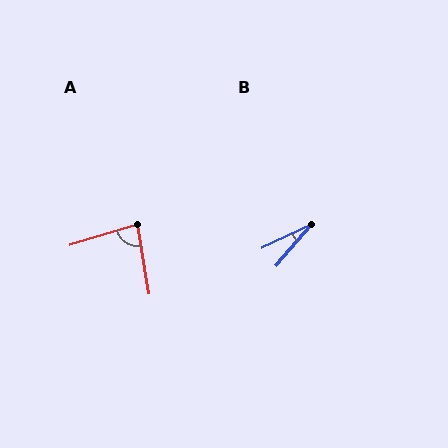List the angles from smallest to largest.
B (24°), A (83°).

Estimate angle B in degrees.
Approximately 24 degrees.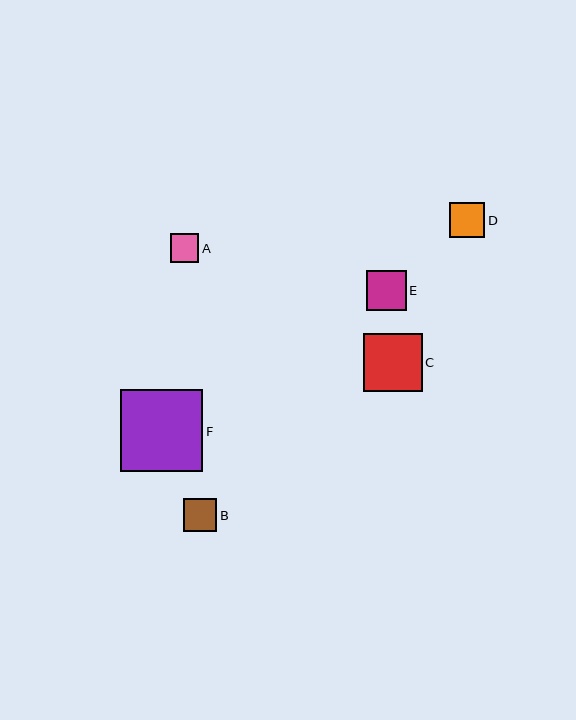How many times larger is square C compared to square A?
Square C is approximately 2.1 times the size of square A.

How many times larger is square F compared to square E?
Square F is approximately 2.1 times the size of square E.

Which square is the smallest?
Square A is the smallest with a size of approximately 28 pixels.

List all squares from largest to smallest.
From largest to smallest: F, C, E, D, B, A.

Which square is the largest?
Square F is the largest with a size of approximately 82 pixels.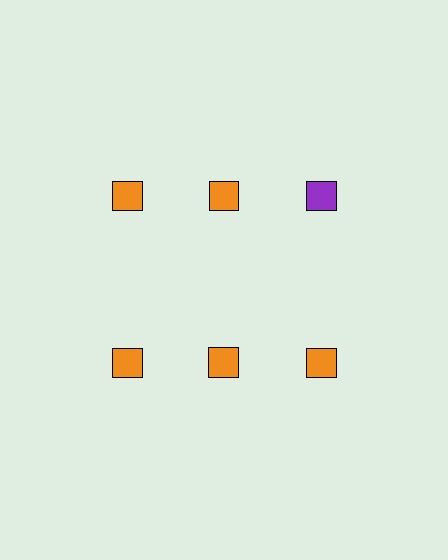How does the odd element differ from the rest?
It has a different color: purple instead of orange.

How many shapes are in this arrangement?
There are 6 shapes arranged in a grid pattern.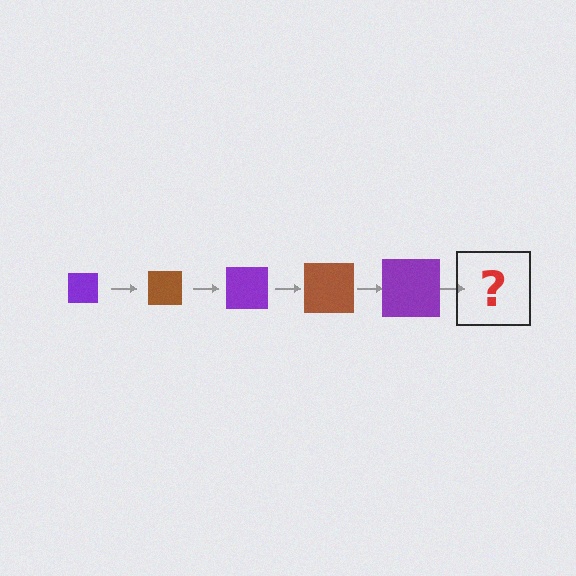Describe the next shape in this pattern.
It should be a brown square, larger than the previous one.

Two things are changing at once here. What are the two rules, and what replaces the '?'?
The two rules are that the square grows larger each step and the color cycles through purple and brown. The '?' should be a brown square, larger than the previous one.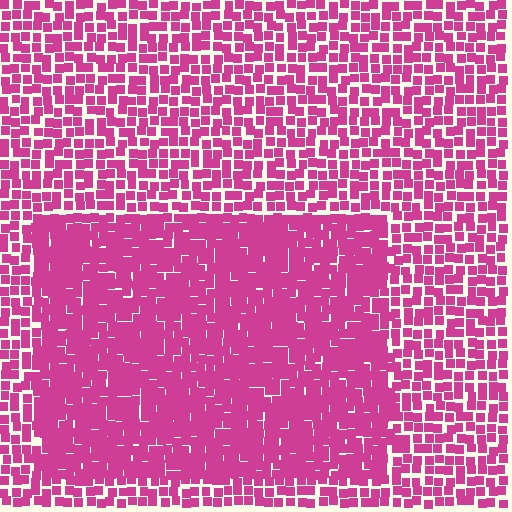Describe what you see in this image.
The image contains small magenta elements arranged at two different densities. A rectangle-shaped region is visible where the elements are more densely packed than the surrounding area.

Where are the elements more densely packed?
The elements are more densely packed inside the rectangle boundary.